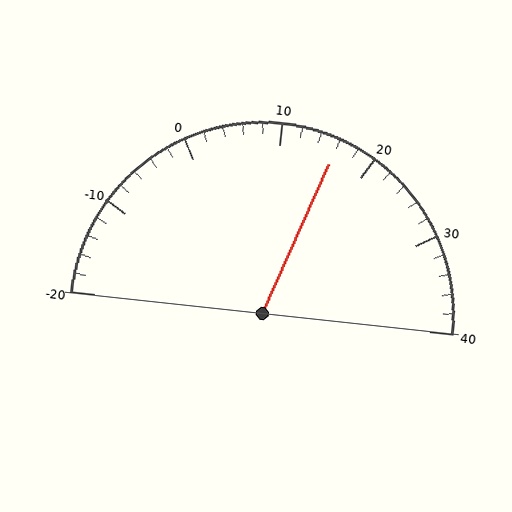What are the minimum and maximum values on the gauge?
The gauge ranges from -20 to 40.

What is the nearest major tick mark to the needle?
The nearest major tick mark is 20.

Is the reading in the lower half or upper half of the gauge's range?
The reading is in the upper half of the range (-20 to 40).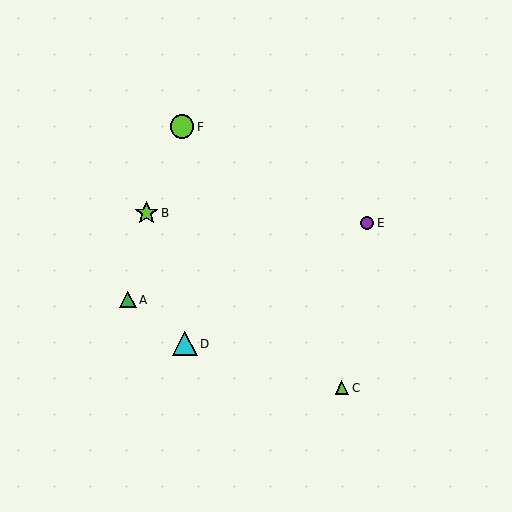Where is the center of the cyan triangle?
The center of the cyan triangle is at (185, 344).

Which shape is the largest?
The cyan triangle (labeled D) is the largest.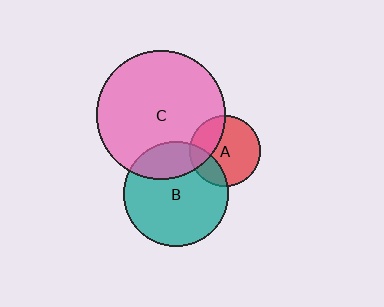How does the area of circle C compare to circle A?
Approximately 3.3 times.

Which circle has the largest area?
Circle C (pink).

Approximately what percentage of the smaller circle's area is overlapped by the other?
Approximately 25%.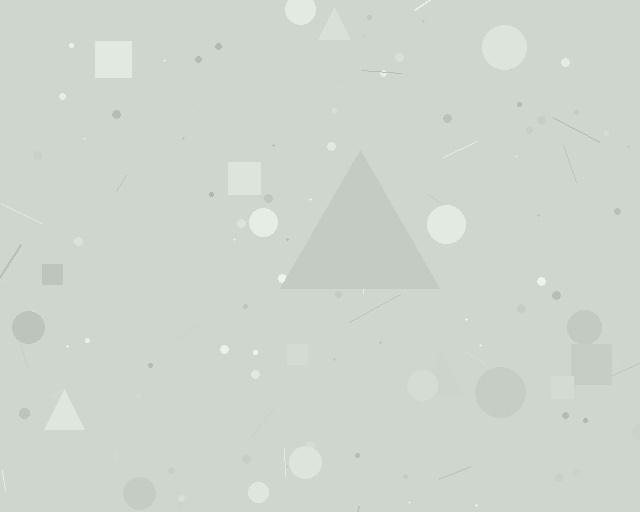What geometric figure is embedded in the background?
A triangle is embedded in the background.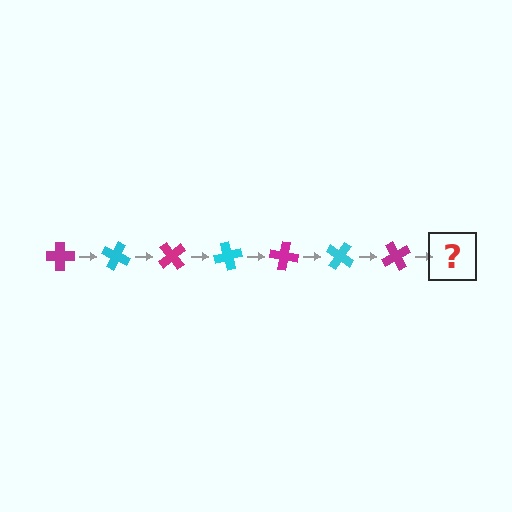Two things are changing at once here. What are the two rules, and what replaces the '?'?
The two rules are that it rotates 25 degrees each step and the color cycles through magenta and cyan. The '?' should be a cyan cross, rotated 175 degrees from the start.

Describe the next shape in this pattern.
It should be a cyan cross, rotated 175 degrees from the start.